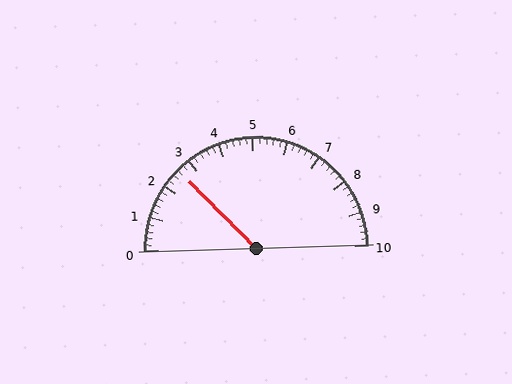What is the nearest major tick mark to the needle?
The nearest major tick mark is 3.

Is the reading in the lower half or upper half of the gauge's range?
The reading is in the lower half of the range (0 to 10).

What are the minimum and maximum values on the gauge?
The gauge ranges from 0 to 10.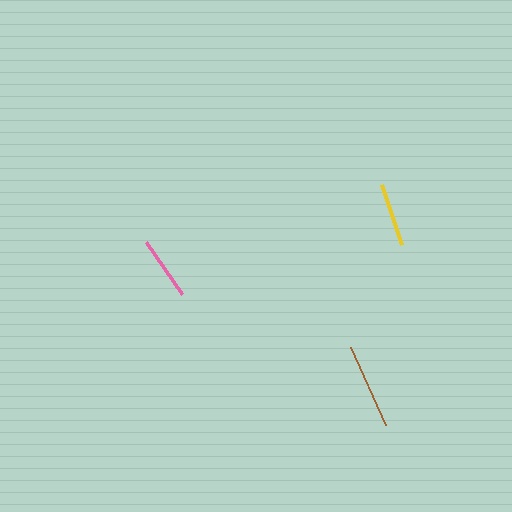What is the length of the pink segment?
The pink segment is approximately 63 pixels long.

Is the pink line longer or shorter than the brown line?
The brown line is longer than the pink line.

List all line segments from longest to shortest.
From longest to shortest: brown, yellow, pink.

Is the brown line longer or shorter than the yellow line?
The brown line is longer than the yellow line.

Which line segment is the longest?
The brown line is the longest at approximately 86 pixels.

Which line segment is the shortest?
The pink line is the shortest at approximately 63 pixels.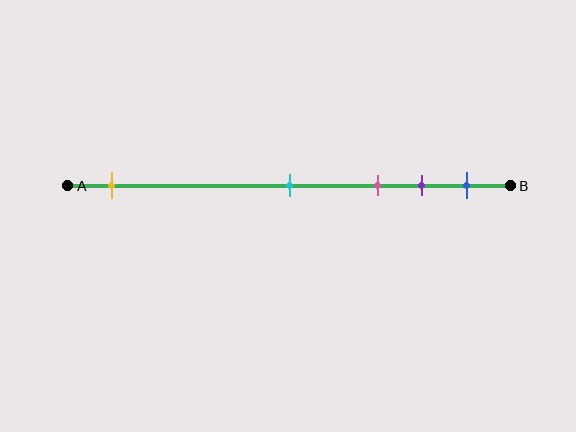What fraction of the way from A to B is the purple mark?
The purple mark is approximately 80% (0.8) of the way from A to B.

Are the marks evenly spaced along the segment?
No, the marks are not evenly spaced.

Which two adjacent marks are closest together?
The purple and blue marks are the closest adjacent pair.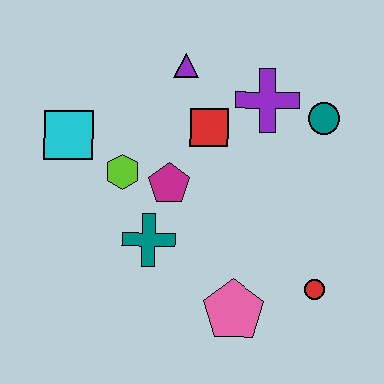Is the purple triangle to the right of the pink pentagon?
No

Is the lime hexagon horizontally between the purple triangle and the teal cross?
No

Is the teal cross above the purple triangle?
No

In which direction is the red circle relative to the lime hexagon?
The red circle is to the right of the lime hexagon.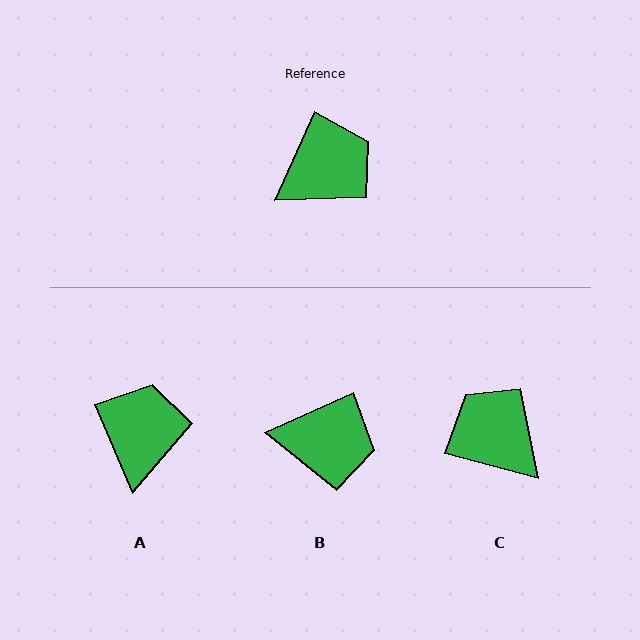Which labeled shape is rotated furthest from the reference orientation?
C, about 99 degrees away.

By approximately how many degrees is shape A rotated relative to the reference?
Approximately 48 degrees counter-clockwise.